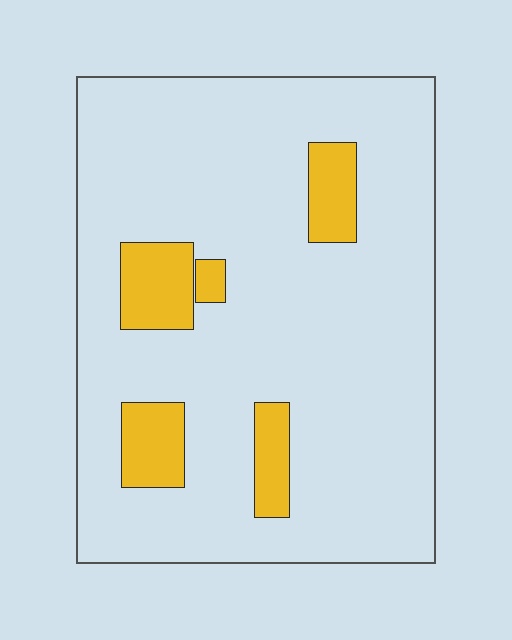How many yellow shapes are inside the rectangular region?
5.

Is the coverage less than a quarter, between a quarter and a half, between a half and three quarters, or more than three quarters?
Less than a quarter.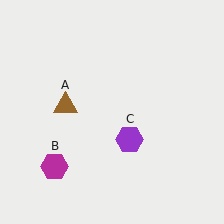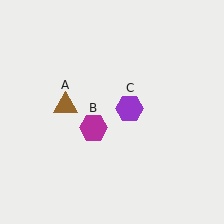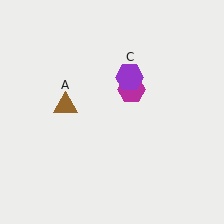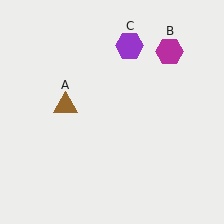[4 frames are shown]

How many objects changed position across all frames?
2 objects changed position: magenta hexagon (object B), purple hexagon (object C).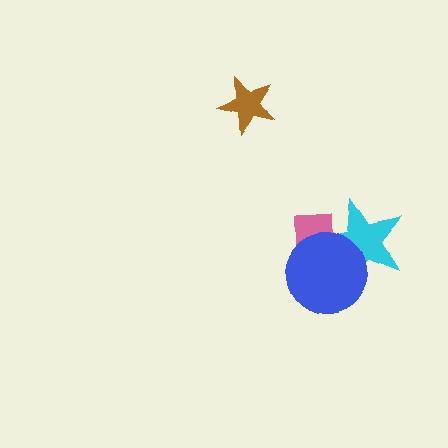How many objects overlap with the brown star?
0 objects overlap with the brown star.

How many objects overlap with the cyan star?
2 objects overlap with the cyan star.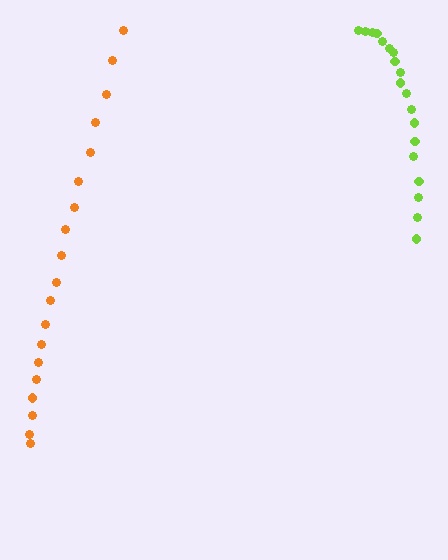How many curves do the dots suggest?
There are 2 distinct paths.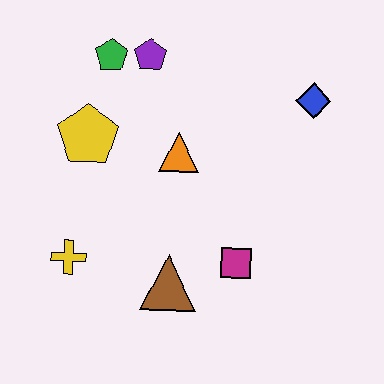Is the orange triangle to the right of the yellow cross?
Yes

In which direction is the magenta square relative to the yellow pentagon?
The magenta square is to the right of the yellow pentagon.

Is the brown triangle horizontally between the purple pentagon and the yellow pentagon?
No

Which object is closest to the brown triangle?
The magenta square is closest to the brown triangle.